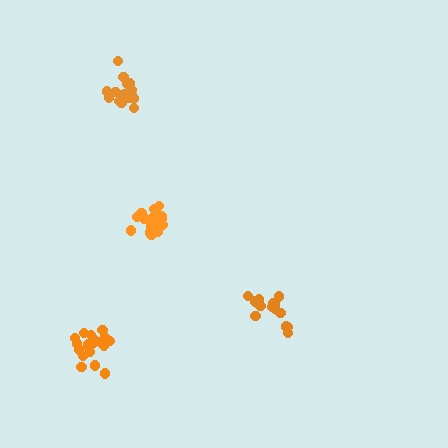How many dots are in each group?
Group 1: 20 dots, Group 2: 18 dots, Group 3: 15 dots, Group 4: 15 dots (68 total).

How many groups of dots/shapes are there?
There are 4 groups.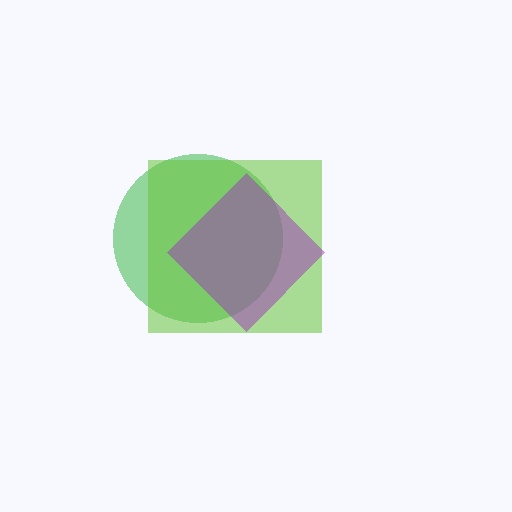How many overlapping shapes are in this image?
There are 3 overlapping shapes in the image.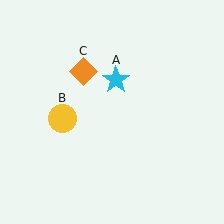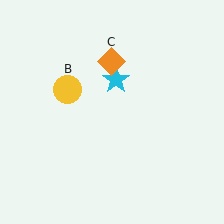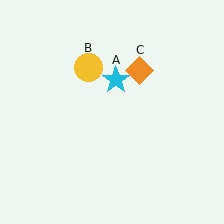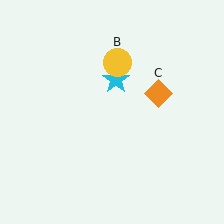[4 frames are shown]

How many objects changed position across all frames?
2 objects changed position: yellow circle (object B), orange diamond (object C).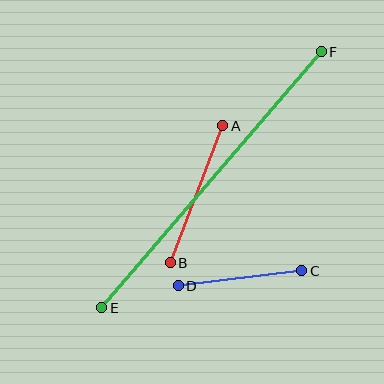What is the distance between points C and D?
The distance is approximately 124 pixels.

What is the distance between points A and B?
The distance is approximately 147 pixels.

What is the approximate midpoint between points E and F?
The midpoint is at approximately (211, 180) pixels.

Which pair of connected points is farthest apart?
Points E and F are farthest apart.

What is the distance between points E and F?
The distance is approximately 337 pixels.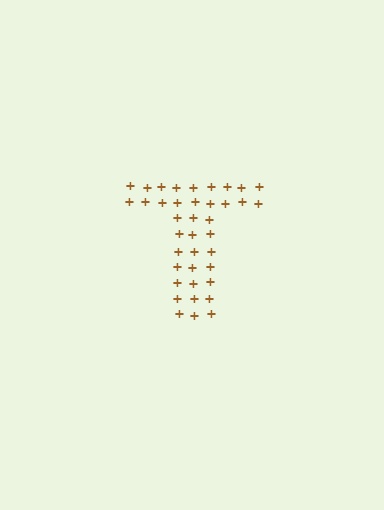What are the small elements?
The small elements are plus signs.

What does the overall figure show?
The overall figure shows the letter T.